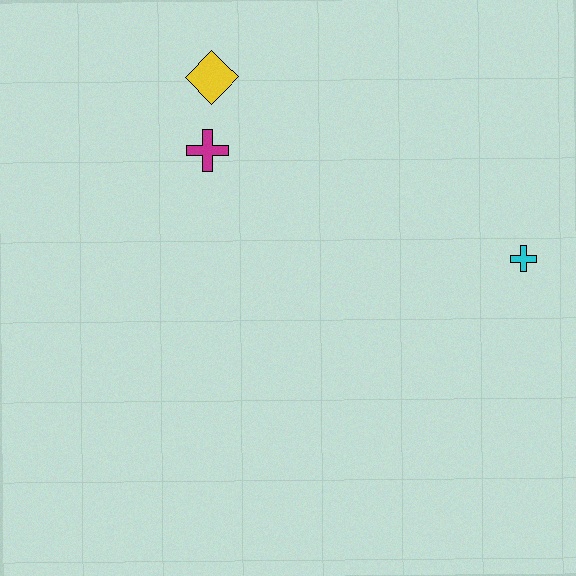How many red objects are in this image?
There are no red objects.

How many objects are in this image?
There are 3 objects.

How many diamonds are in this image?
There is 1 diamond.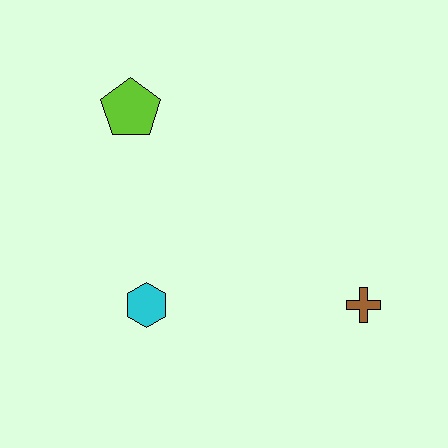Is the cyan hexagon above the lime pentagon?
No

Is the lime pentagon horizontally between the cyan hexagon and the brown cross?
No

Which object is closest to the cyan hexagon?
The lime pentagon is closest to the cyan hexagon.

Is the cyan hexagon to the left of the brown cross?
Yes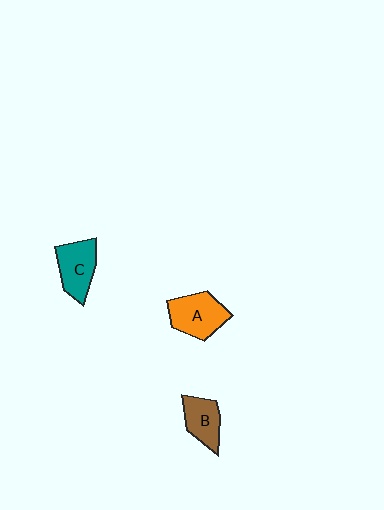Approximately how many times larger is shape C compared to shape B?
Approximately 1.2 times.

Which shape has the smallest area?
Shape B (brown).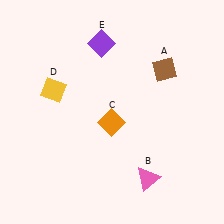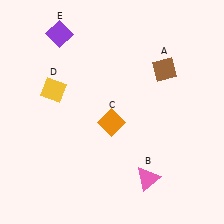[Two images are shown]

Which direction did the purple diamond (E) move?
The purple diamond (E) moved left.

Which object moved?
The purple diamond (E) moved left.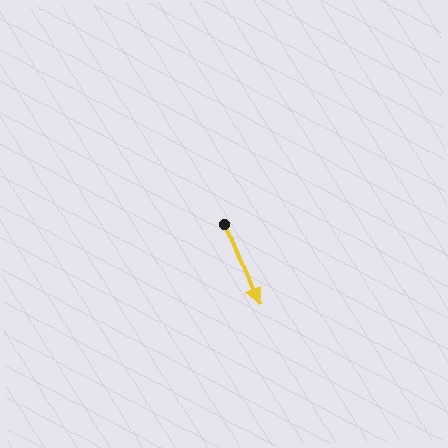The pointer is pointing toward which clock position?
Roughly 5 o'clock.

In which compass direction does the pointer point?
South.